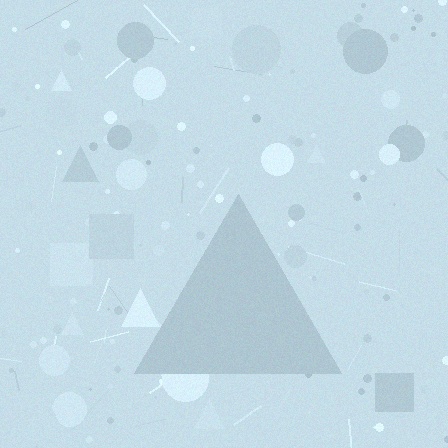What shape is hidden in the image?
A triangle is hidden in the image.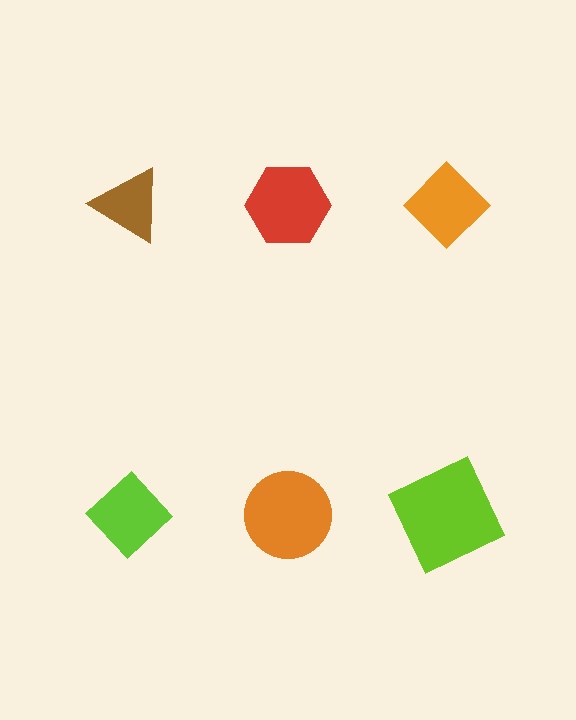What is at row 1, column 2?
A red hexagon.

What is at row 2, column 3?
A lime square.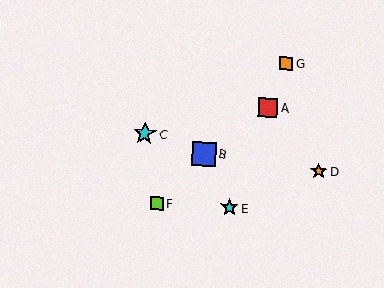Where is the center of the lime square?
The center of the lime square is at (157, 203).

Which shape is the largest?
The blue square (labeled B) is the largest.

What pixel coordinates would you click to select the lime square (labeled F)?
Click at (157, 203) to select the lime square F.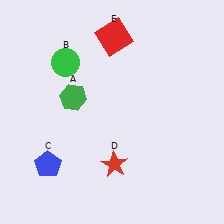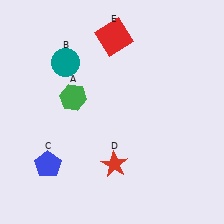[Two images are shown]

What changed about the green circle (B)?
In Image 1, B is green. In Image 2, it changed to teal.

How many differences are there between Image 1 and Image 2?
There is 1 difference between the two images.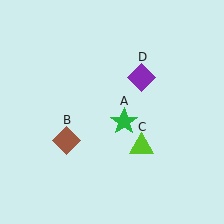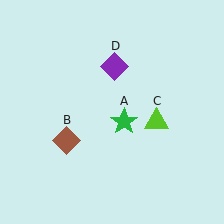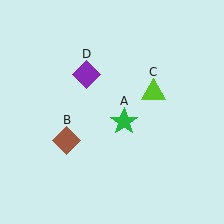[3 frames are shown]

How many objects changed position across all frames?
2 objects changed position: lime triangle (object C), purple diamond (object D).